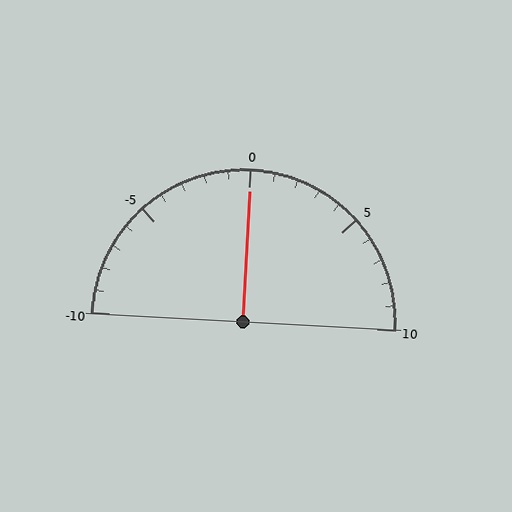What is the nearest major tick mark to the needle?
The nearest major tick mark is 0.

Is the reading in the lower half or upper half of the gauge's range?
The reading is in the upper half of the range (-10 to 10).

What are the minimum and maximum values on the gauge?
The gauge ranges from -10 to 10.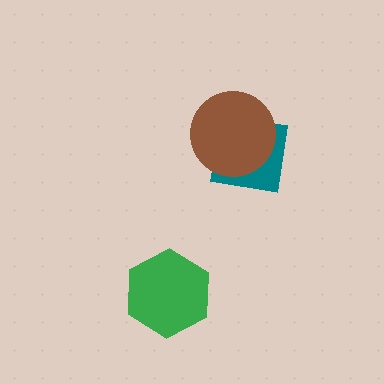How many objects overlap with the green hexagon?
0 objects overlap with the green hexagon.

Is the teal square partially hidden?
Yes, it is partially covered by another shape.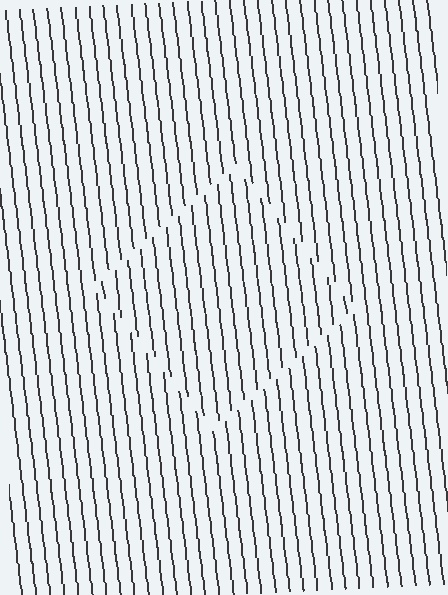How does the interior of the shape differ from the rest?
The interior of the shape contains the same grating, shifted by half a period — the contour is defined by the phase discontinuity where line-ends from the inner and outer gratings abut.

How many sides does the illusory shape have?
4 sides — the line-ends trace a square.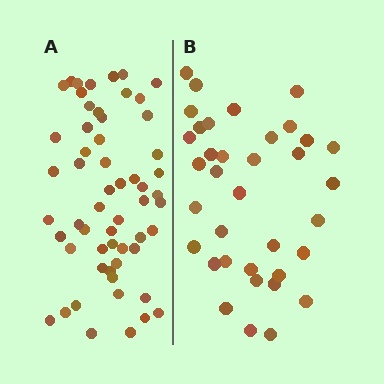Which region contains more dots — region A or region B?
Region A (the left region) has more dots.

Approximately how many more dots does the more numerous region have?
Region A has approximately 20 more dots than region B.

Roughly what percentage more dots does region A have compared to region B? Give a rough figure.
About 60% more.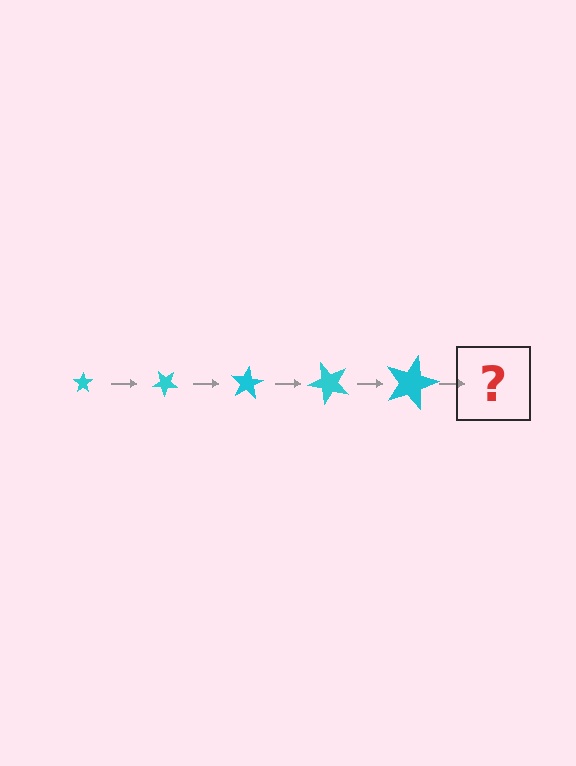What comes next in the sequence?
The next element should be a star, larger than the previous one and rotated 200 degrees from the start.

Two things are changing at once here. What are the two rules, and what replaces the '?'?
The two rules are that the star grows larger each step and it rotates 40 degrees each step. The '?' should be a star, larger than the previous one and rotated 200 degrees from the start.